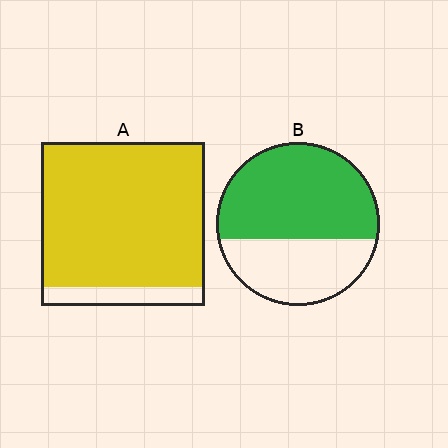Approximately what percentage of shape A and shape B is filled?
A is approximately 90% and B is approximately 60%.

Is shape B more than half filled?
Yes.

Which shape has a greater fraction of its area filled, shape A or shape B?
Shape A.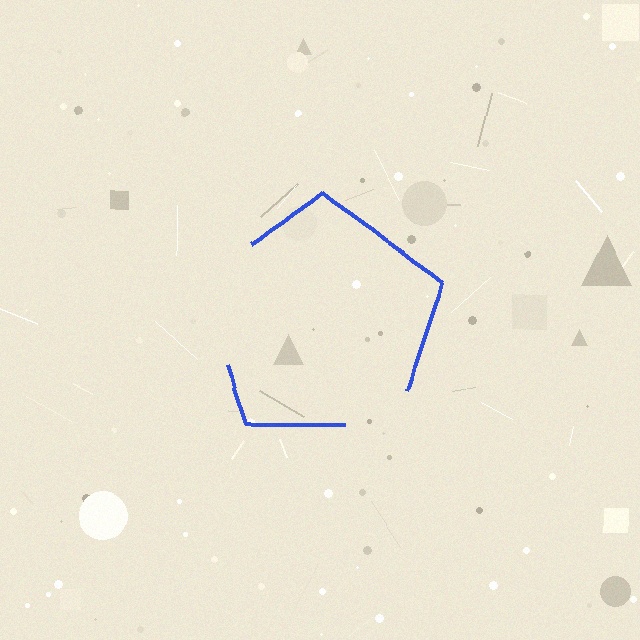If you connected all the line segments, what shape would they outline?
They would outline a pentagon.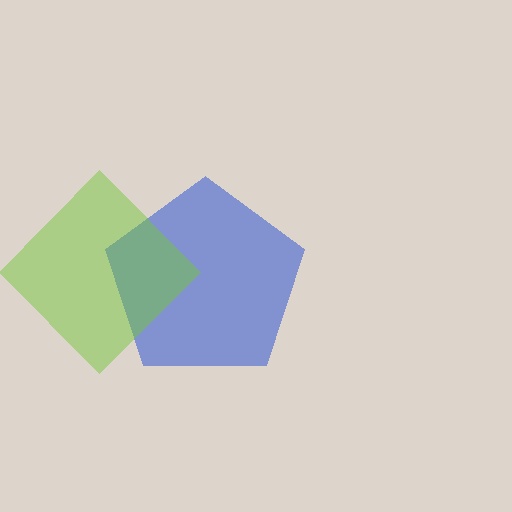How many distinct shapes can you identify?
There are 2 distinct shapes: a blue pentagon, a lime diamond.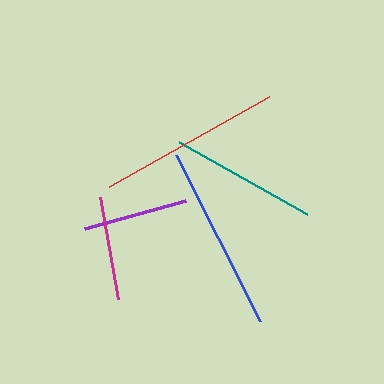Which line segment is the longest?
The blue line is the longest at approximately 186 pixels.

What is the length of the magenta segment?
The magenta segment is approximately 104 pixels long.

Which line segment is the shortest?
The magenta line is the shortest at approximately 104 pixels.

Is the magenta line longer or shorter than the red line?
The red line is longer than the magenta line.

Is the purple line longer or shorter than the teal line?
The teal line is longer than the purple line.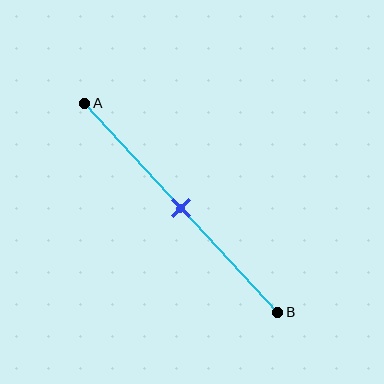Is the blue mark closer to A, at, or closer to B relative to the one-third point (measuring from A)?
The blue mark is closer to point B than the one-third point of segment AB.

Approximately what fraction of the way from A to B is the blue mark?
The blue mark is approximately 50% of the way from A to B.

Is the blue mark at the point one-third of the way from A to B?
No, the mark is at about 50% from A, not at the 33% one-third point.